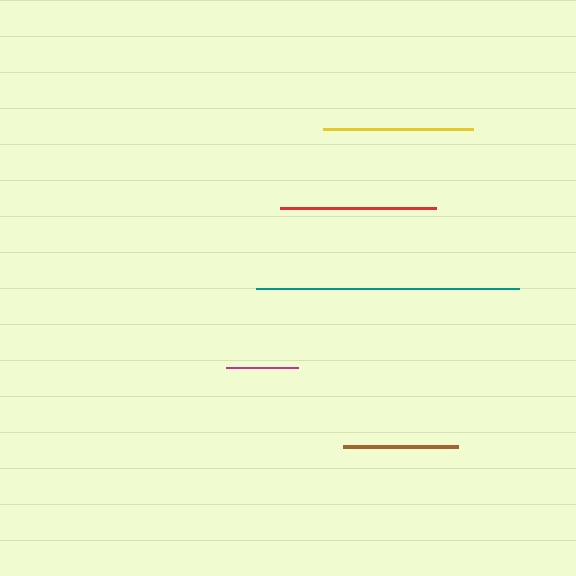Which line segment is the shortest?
The magenta line is the shortest at approximately 72 pixels.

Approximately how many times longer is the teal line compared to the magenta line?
The teal line is approximately 3.6 times the length of the magenta line.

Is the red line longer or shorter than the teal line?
The teal line is longer than the red line.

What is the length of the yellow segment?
The yellow segment is approximately 150 pixels long.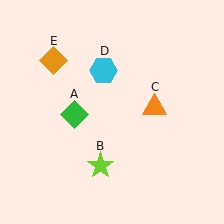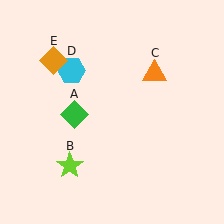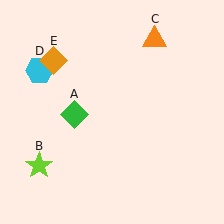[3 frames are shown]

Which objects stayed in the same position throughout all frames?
Green diamond (object A) and orange diamond (object E) remained stationary.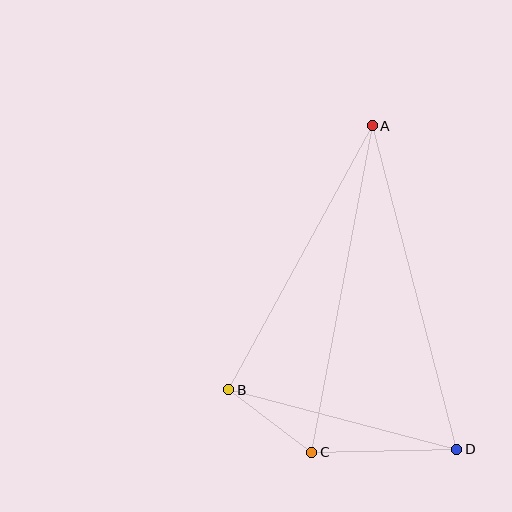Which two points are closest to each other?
Points B and C are closest to each other.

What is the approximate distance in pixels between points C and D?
The distance between C and D is approximately 145 pixels.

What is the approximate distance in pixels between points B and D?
The distance between B and D is approximately 236 pixels.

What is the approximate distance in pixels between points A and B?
The distance between A and B is approximately 300 pixels.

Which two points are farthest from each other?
Points A and D are farthest from each other.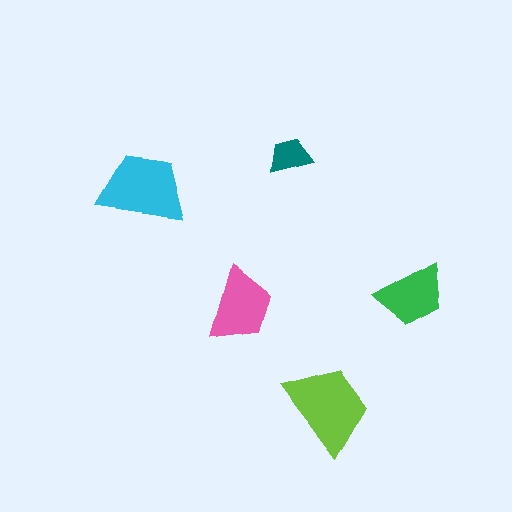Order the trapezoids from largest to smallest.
the lime one, the cyan one, the pink one, the green one, the teal one.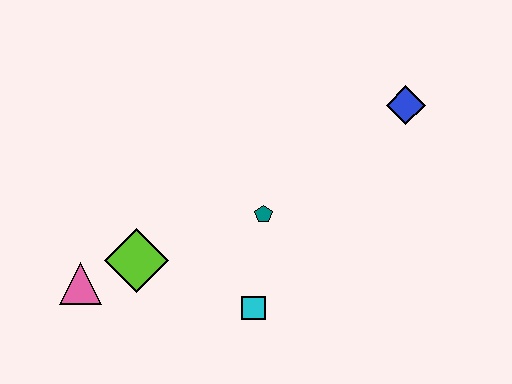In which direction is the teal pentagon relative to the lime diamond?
The teal pentagon is to the right of the lime diamond.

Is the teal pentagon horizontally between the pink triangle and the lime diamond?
No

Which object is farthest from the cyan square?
The blue diamond is farthest from the cyan square.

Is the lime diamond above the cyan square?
Yes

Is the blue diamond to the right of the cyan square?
Yes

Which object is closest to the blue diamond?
The teal pentagon is closest to the blue diamond.